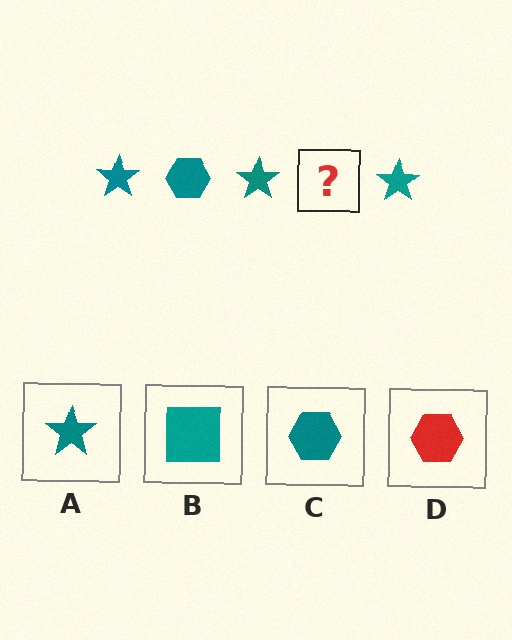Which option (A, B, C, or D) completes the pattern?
C.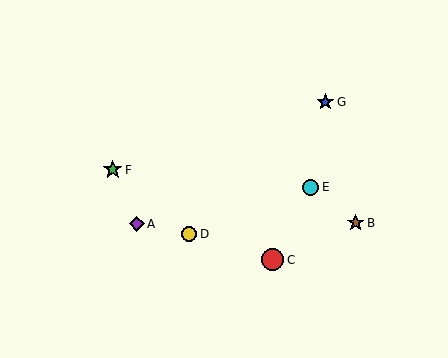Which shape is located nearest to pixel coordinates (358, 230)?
The brown star (labeled B) at (356, 223) is nearest to that location.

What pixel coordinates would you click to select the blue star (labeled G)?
Click at (325, 102) to select the blue star G.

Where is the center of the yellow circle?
The center of the yellow circle is at (189, 234).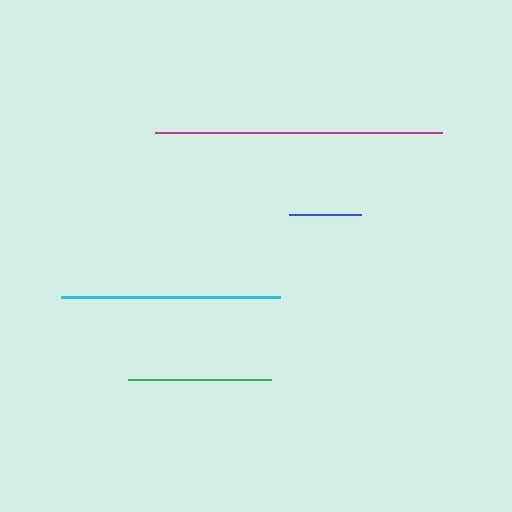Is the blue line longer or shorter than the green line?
The green line is longer than the blue line.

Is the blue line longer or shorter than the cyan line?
The cyan line is longer than the blue line.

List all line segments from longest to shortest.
From longest to shortest: magenta, cyan, green, blue.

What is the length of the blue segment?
The blue segment is approximately 72 pixels long.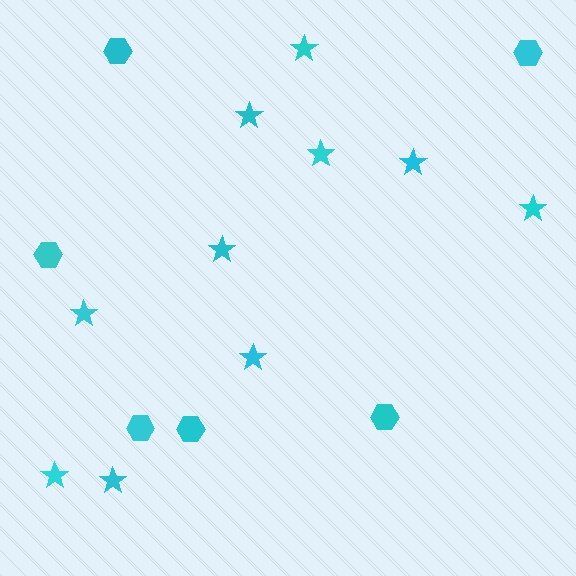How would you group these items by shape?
There are 2 groups: one group of stars (10) and one group of hexagons (6).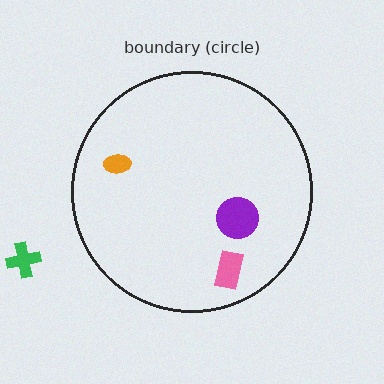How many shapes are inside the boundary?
3 inside, 1 outside.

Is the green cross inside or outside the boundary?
Outside.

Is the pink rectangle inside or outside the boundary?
Inside.